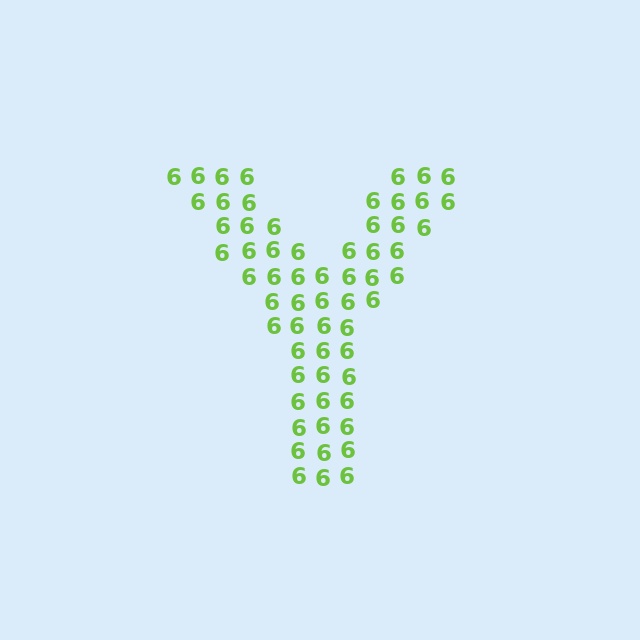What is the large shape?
The large shape is the letter Y.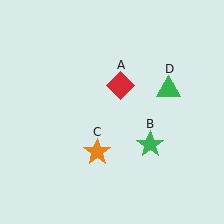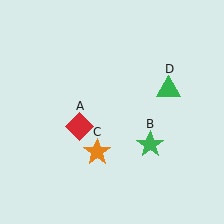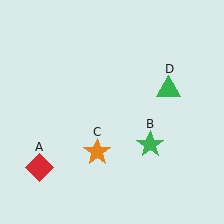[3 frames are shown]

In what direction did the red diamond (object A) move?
The red diamond (object A) moved down and to the left.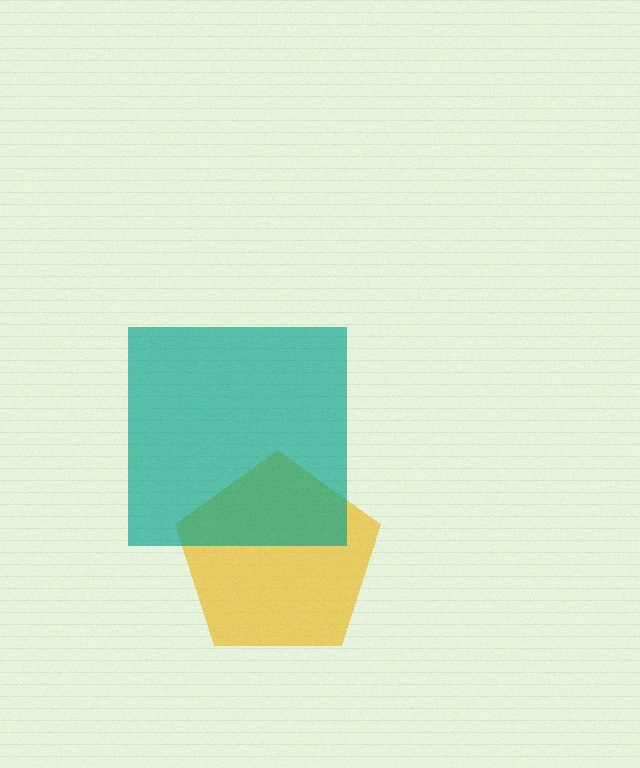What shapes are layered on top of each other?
The layered shapes are: a yellow pentagon, a teal square.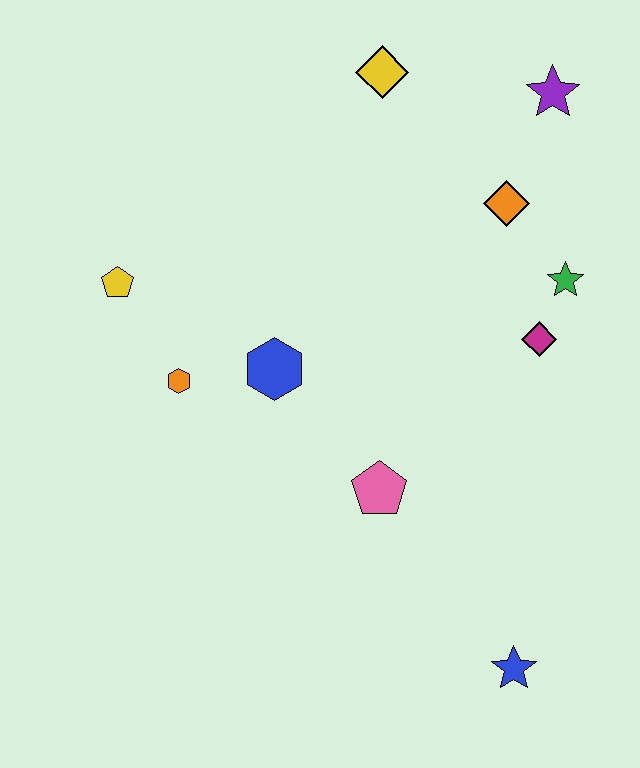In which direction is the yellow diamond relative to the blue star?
The yellow diamond is above the blue star.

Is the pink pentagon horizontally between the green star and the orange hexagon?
Yes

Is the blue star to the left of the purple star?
Yes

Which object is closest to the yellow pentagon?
The orange hexagon is closest to the yellow pentagon.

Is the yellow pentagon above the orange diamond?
No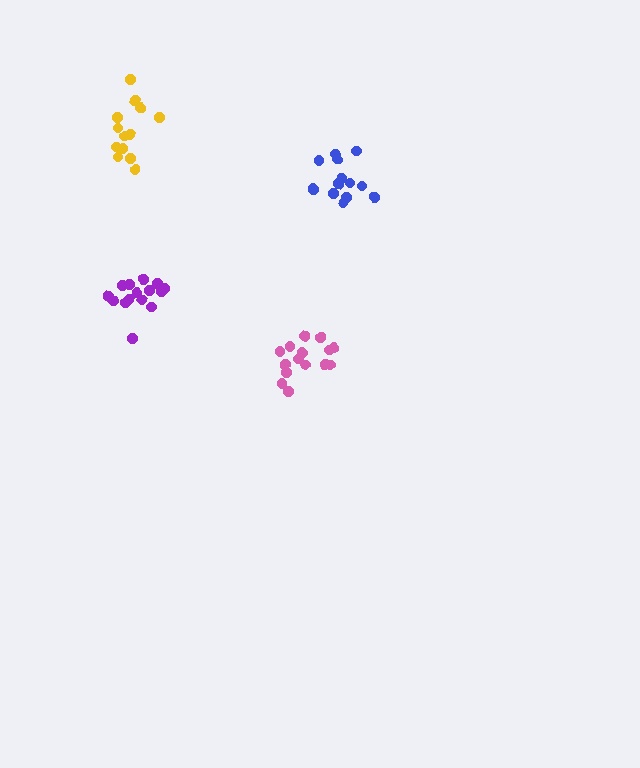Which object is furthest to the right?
The blue cluster is rightmost.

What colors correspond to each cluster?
The clusters are colored: yellow, purple, blue, pink.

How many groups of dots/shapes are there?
There are 4 groups.